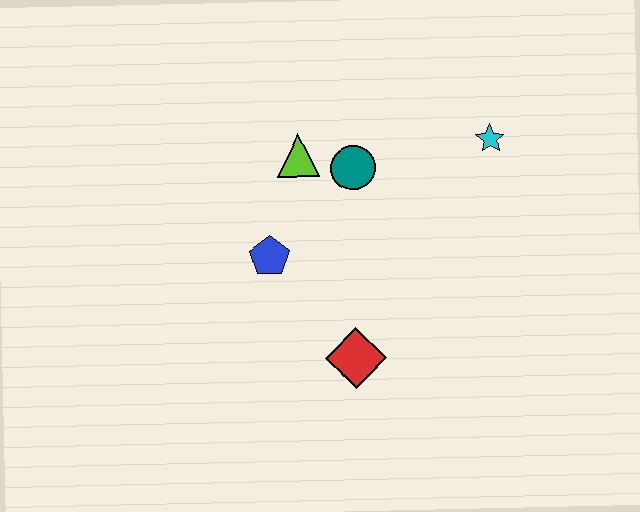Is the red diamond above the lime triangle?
No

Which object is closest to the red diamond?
The blue pentagon is closest to the red diamond.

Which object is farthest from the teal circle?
The red diamond is farthest from the teal circle.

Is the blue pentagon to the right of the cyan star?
No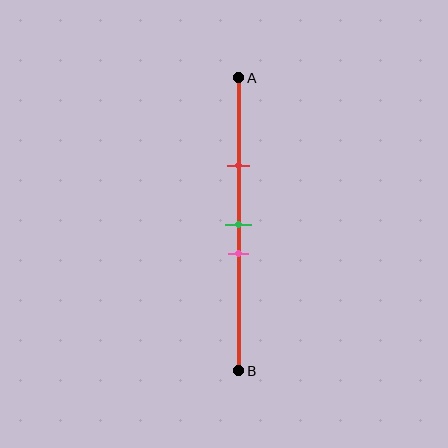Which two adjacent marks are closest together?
The green and pink marks are the closest adjacent pair.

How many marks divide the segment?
There are 3 marks dividing the segment.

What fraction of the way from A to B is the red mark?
The red mark is approximately 30% (0.3) of the way from A to B.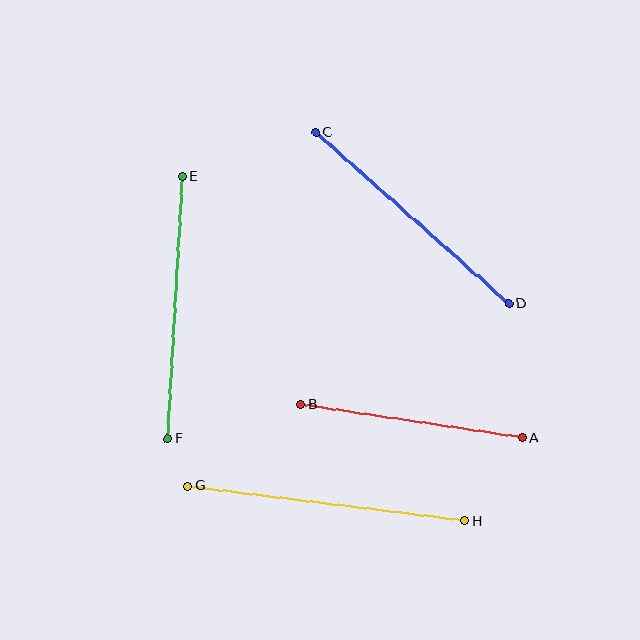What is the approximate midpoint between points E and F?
The midpoint is at approximately (175, 308) pixels.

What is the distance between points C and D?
The distance is approximately 258 pixels.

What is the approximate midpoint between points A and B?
The midpoint is at approximately (412, 421) pixels.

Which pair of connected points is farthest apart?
Points G and H are farthest apart.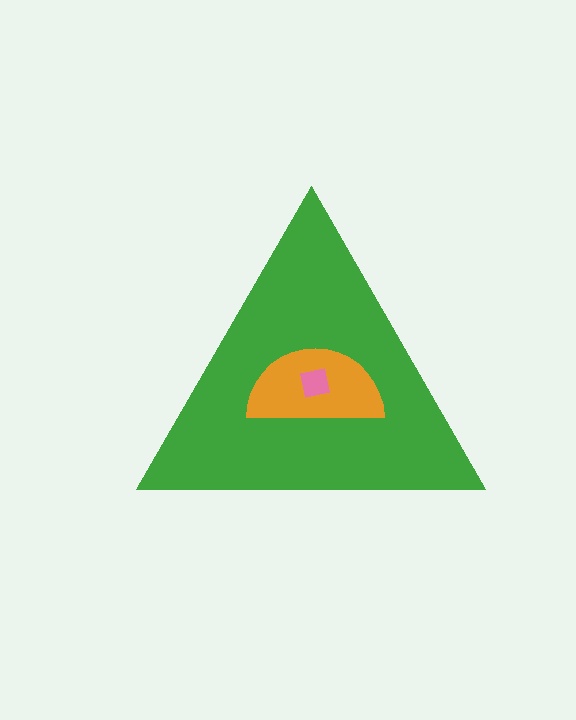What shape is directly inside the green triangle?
The orange semicircle.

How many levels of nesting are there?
3.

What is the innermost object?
The pink square.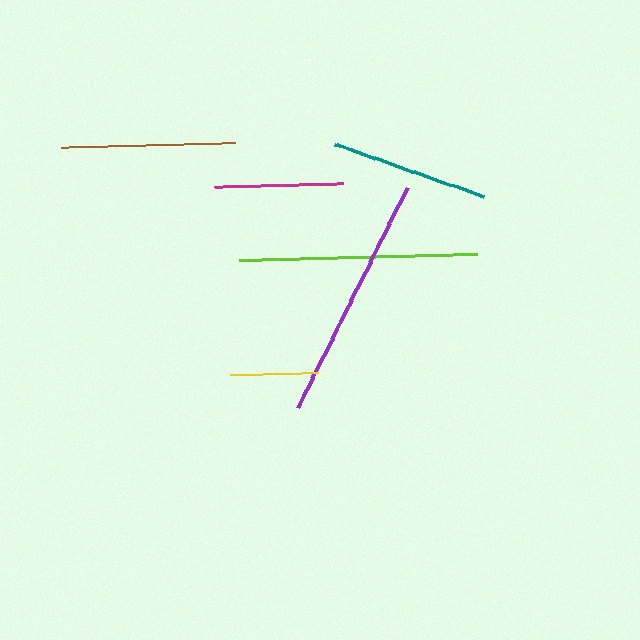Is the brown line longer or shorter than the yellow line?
The brown line is longer than the yellow line.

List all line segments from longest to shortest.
From longest to shortest: purple, lime, brown, teal, magenta, yellow.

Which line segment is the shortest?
The yellow line is the shortest at approximately 88 pixels.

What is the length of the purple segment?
The purple segment is approximately 245 pixels long.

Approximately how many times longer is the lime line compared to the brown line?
The lime line is approximately 1.4 times the length of the brown line.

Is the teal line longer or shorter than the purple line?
The purple line is longer than the teal line.